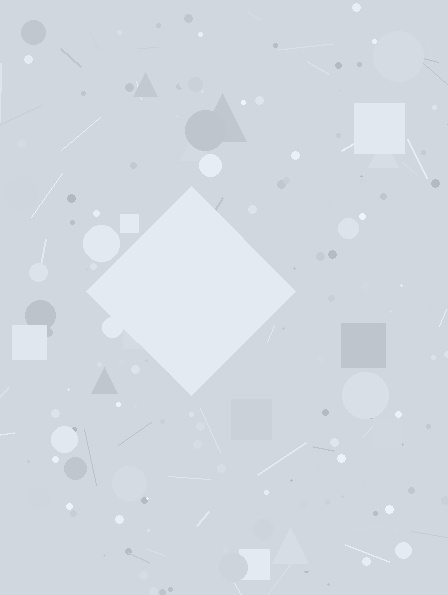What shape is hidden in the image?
A diamond is hidden in the image.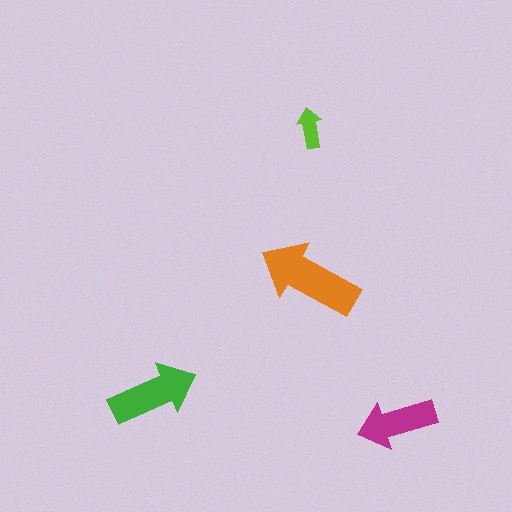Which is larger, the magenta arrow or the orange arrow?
The orange one.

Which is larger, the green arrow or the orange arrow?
The orange one.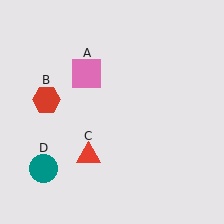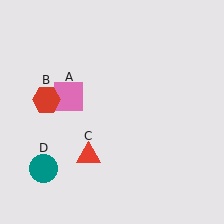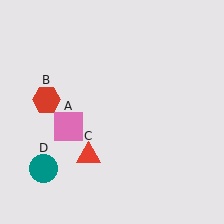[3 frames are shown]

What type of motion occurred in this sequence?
The pink square (object A) rotated counterclockwise around the center of the scene.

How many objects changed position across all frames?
1 object changed position: pink square (object A).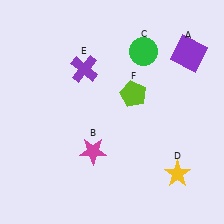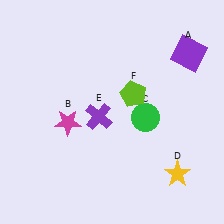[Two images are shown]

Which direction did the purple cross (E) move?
The purple cross (E) moved down.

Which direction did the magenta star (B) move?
The magenta star (B) moved up.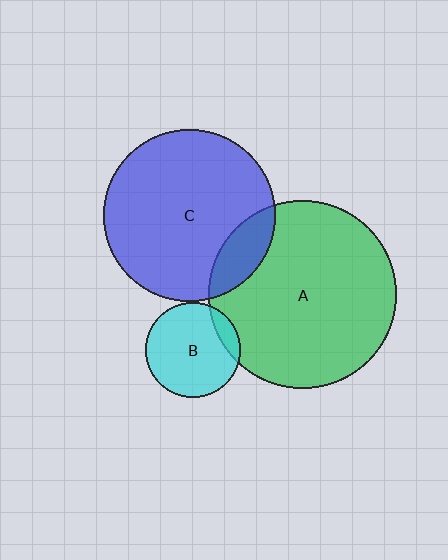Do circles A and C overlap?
Yes.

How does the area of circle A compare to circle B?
Approximately 3.9 times.